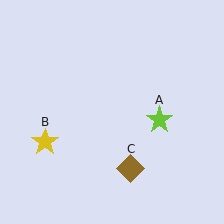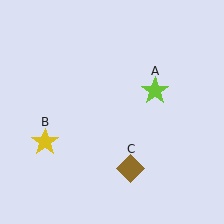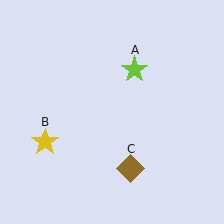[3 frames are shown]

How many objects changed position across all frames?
1 object changed position: lime star (object A).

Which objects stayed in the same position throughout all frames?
Yellow star (object B) and brown diamond (object C) remained stationary.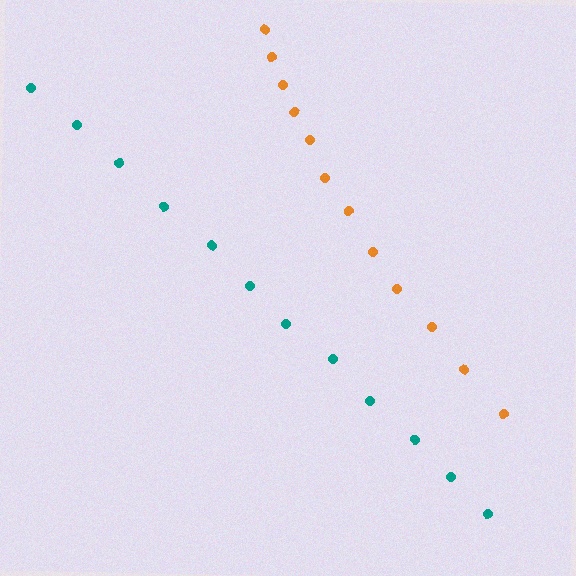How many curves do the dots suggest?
There are 2 distinct paths.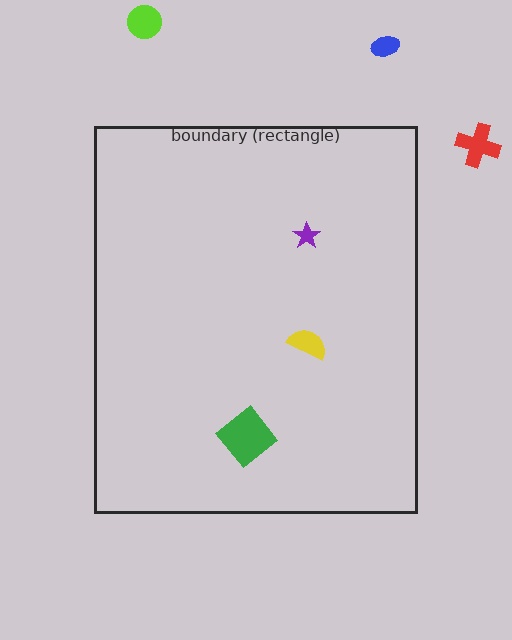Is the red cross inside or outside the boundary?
Outside.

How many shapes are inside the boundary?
3 inside, 3 outside.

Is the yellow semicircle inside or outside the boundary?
Inside.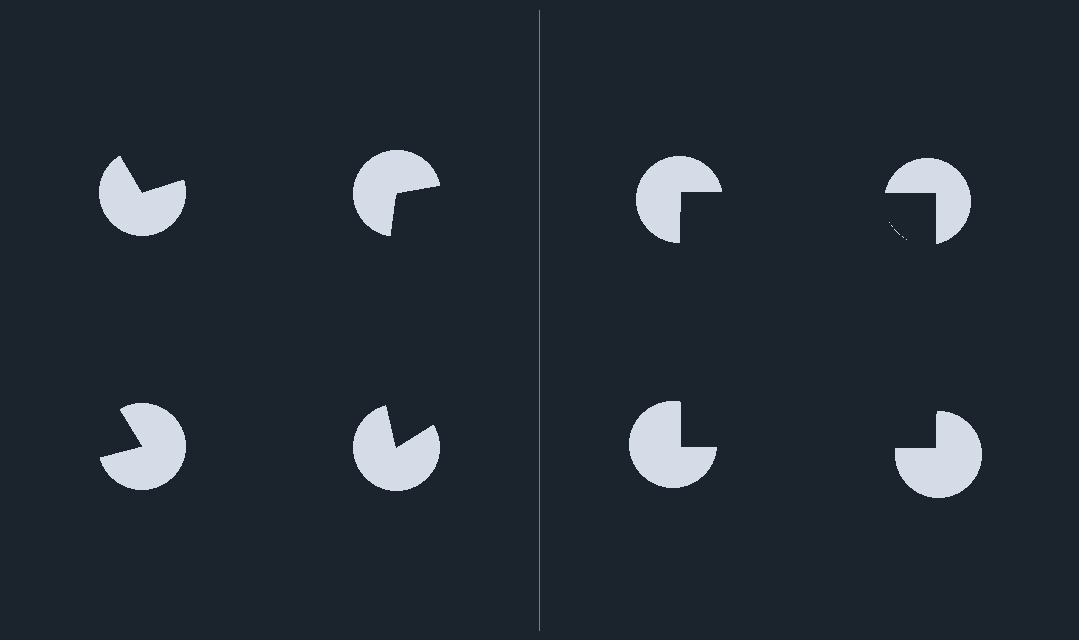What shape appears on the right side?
An illusory square.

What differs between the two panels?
The pac-man discs are positioned identically on both sides; only the wedge orientations differ. On the right they align to a square; on the left they are misaligned.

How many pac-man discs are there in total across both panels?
8 — 4 on each side.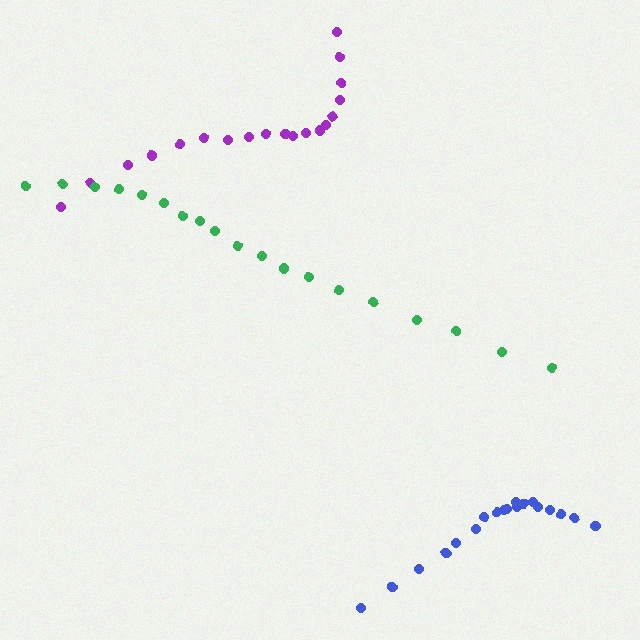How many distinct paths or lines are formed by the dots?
There are 3 distinct paths.